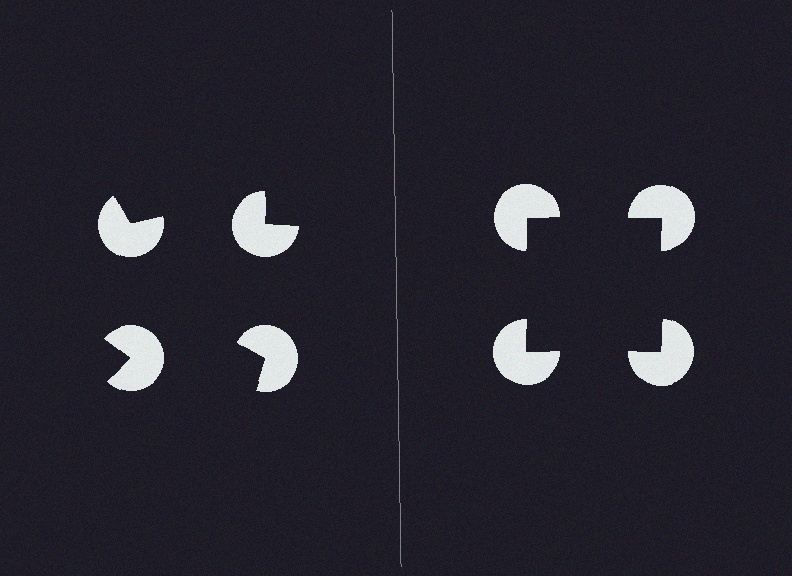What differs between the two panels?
The pac-man discs are positioned identically on both sides; only the wedge orientations differ. On the right they align to a square; on the left they are misaligned.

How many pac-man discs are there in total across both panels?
8 — 4 on each side.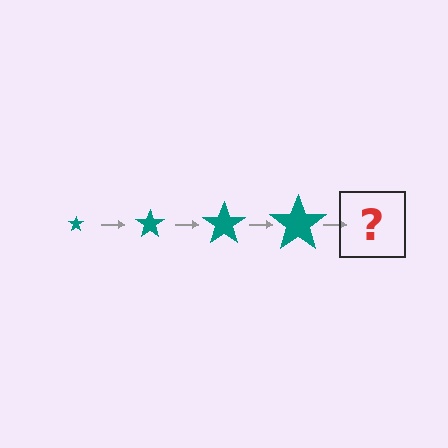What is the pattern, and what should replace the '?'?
The pattern is that the star gets progressively larger each step. The '?' should be a teal star, larger than the previous one.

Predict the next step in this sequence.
The next step is a teal star, larger than the previous one.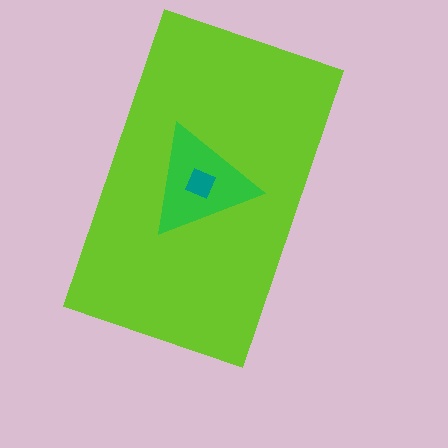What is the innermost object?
The teal diamond.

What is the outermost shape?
The lime rectangle.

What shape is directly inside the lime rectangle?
The green triangle.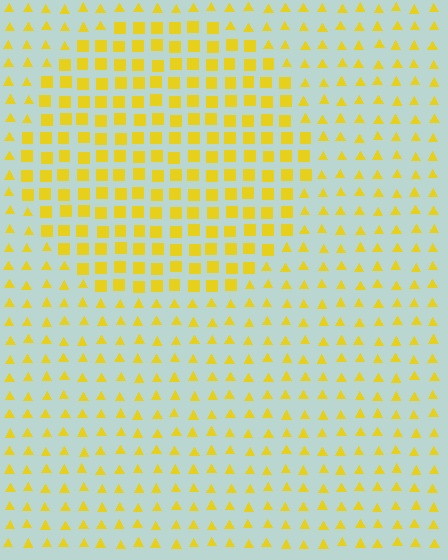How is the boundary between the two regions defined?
The boundary is defined by a change in element shape: squares inside vs. triangles outside. All elements share the same color and spacing.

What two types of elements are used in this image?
The image uses squares inside the circle region and triangles outside it.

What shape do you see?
I see a circle.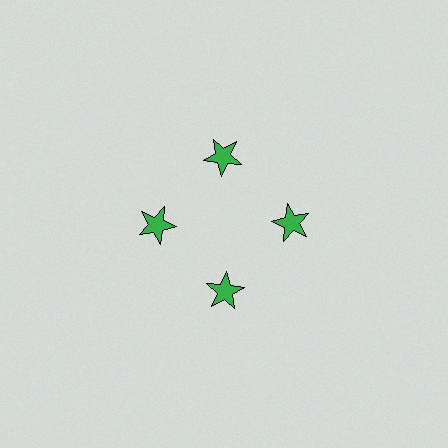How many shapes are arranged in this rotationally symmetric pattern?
There are 4 shapes, arranged in 4 groups of 1.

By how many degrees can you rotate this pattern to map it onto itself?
The pattern maps onto itself every 90 degrees of rotation.